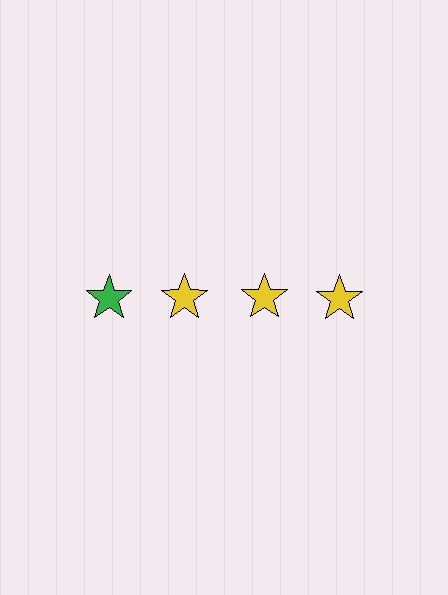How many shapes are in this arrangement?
There are 4 shapes arranged in a grid pattern.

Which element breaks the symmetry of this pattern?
The green star in the top row, leftmost column breaks the symmetry. All other shapes are yellow stars.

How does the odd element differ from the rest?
It has a different color: green instead of yellow.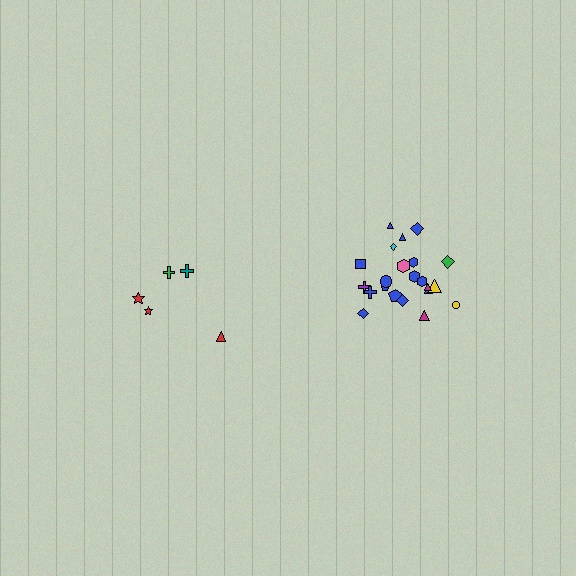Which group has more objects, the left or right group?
The right group.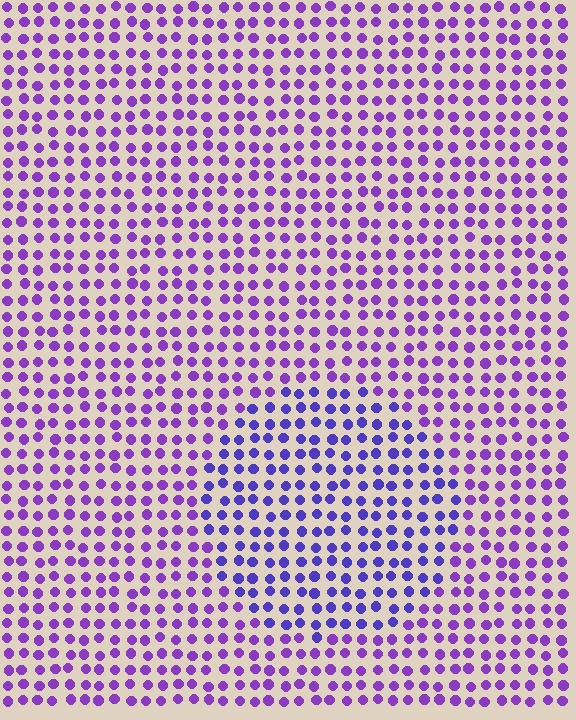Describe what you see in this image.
The image is filled with small purple elements in a uniform arrangement. A circle-shaped region is visible where the elements are tinted to a slightly different hue, forming a subtle color boundary.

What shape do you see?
I see a circle.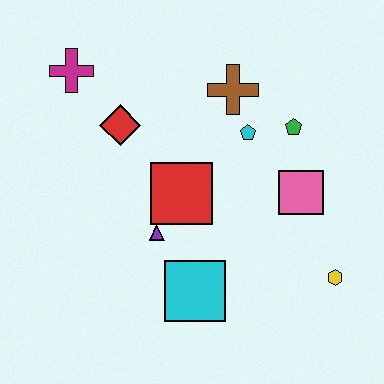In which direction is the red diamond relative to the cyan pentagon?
The red diamond is to the left of the cyan pentagon.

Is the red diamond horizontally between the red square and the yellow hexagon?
No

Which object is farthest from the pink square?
The magenta cross is farthest from the pink square.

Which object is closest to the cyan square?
The purple triangle is closest to the cyan square.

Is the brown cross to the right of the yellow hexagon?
No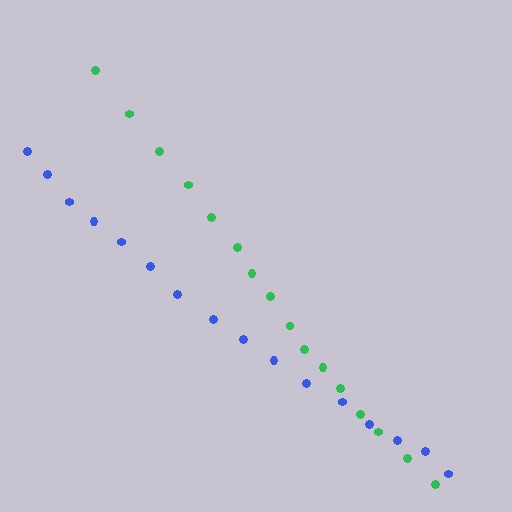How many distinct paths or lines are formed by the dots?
There are 2 distinct paths.